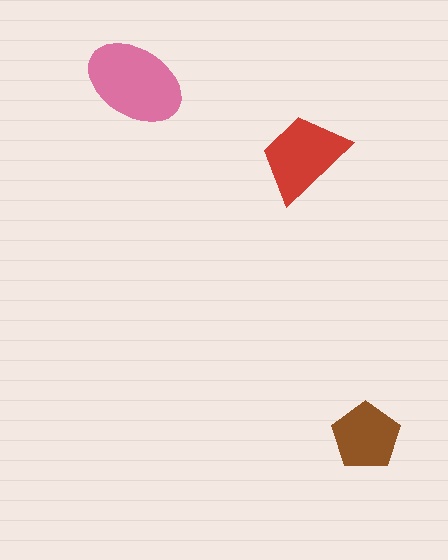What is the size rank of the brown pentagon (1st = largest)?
3rd.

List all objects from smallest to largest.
The brown pentagon, the red trapezoid, the pink ellipse.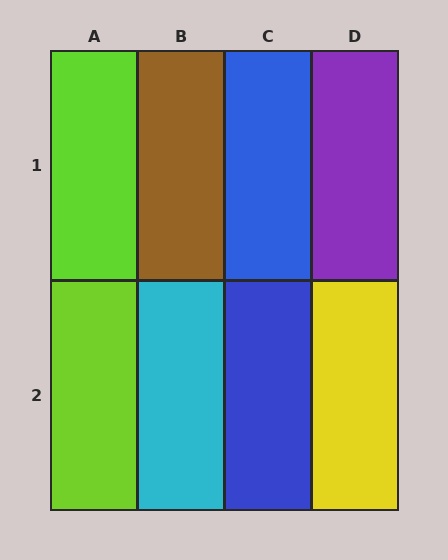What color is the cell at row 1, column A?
Lime.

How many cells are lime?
2 cells are lime.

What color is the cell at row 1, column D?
Purple.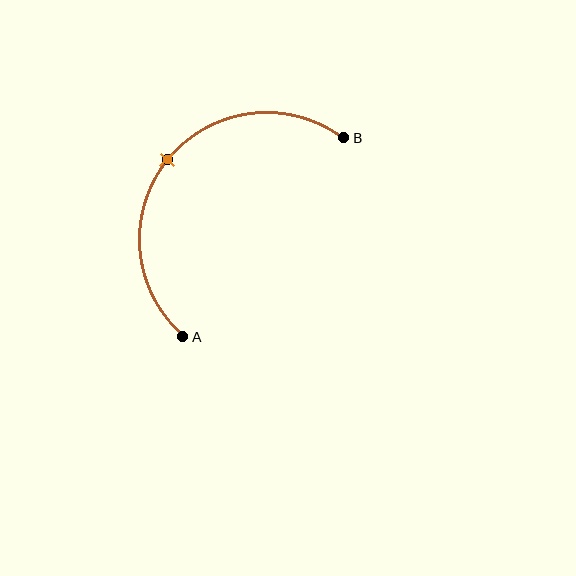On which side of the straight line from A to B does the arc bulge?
The arc bulges above and to the left of the straight line connecting A and B.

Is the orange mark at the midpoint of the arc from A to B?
Yes. The orange mark lies on the arc at equal arc-length from both A and B — it is the arc midpoint.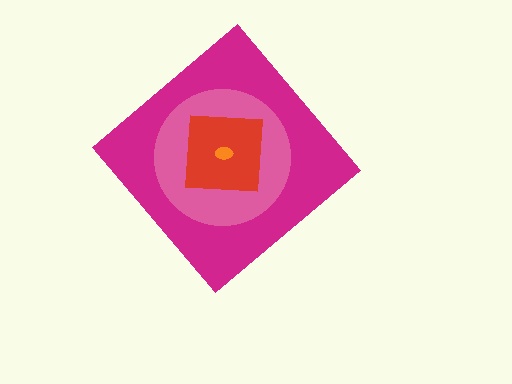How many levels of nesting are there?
4.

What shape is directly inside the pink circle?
The red square.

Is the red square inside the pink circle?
Yes.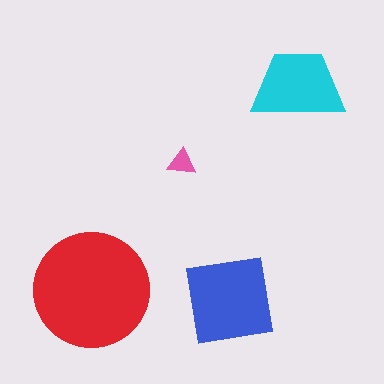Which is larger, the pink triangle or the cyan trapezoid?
The cyan trapezoid.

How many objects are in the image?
There are 4 objects in the image.